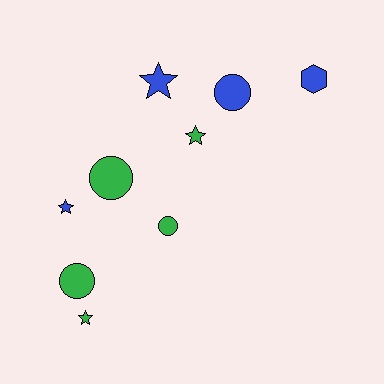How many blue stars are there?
There are 2 blue stars.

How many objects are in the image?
There are 9 objects.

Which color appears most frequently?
Green, with 5 objects.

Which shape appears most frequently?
Circle, with 4 objects.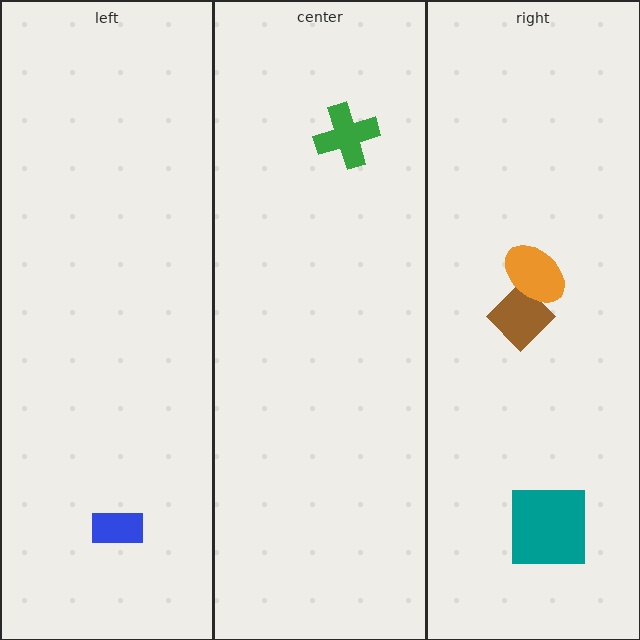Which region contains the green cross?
The center region.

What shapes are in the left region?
The blue rectangle.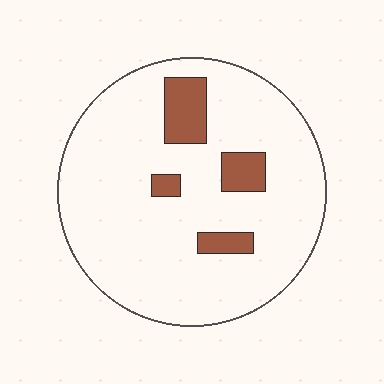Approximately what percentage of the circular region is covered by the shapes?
Approximately 10%.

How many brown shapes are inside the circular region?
4.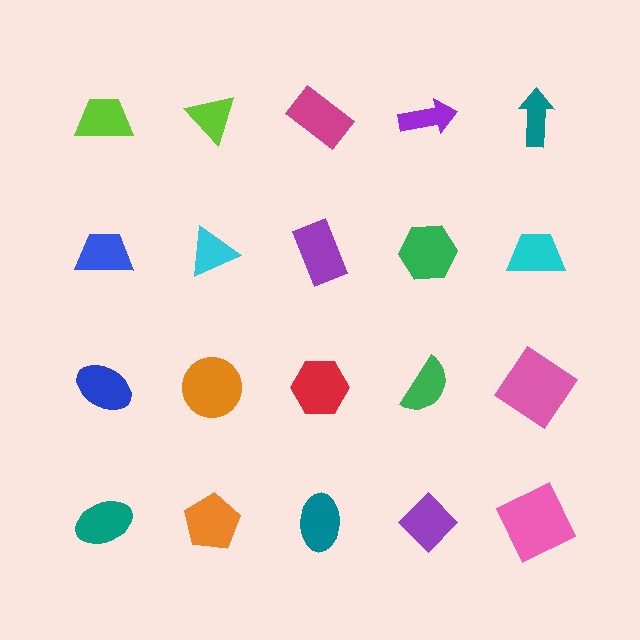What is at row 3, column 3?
A red hexagon.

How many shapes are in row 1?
5 shapes.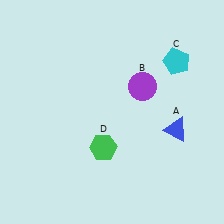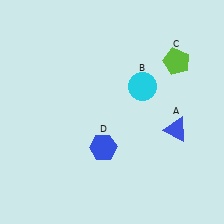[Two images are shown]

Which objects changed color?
B changed from purple to cyan. C changed from cyan to lime. D changed from green to blue.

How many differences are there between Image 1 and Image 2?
There are 3 differences between the two images.